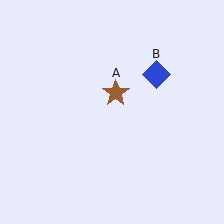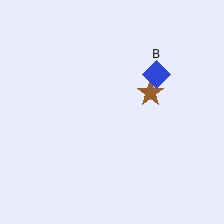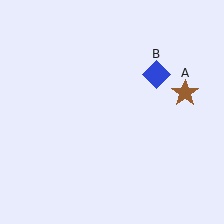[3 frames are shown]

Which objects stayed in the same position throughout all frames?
Blue diamond (object B) remained stationary.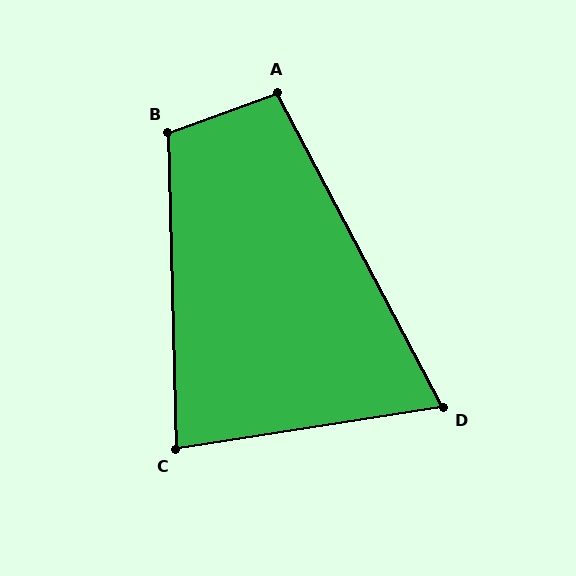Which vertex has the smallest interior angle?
D, at approximately 71 degrees.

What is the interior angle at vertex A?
Approximately 97 degrees (obtuse).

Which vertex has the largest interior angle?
B, at approximately 109 degrees.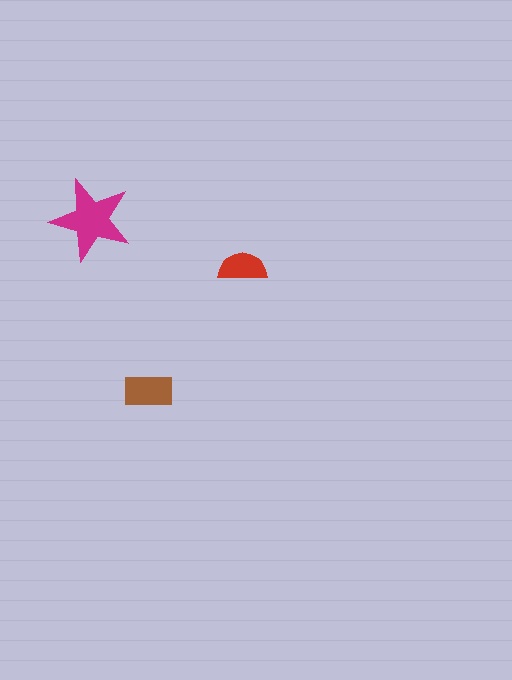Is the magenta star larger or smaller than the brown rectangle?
Larger.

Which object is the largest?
The magenta star.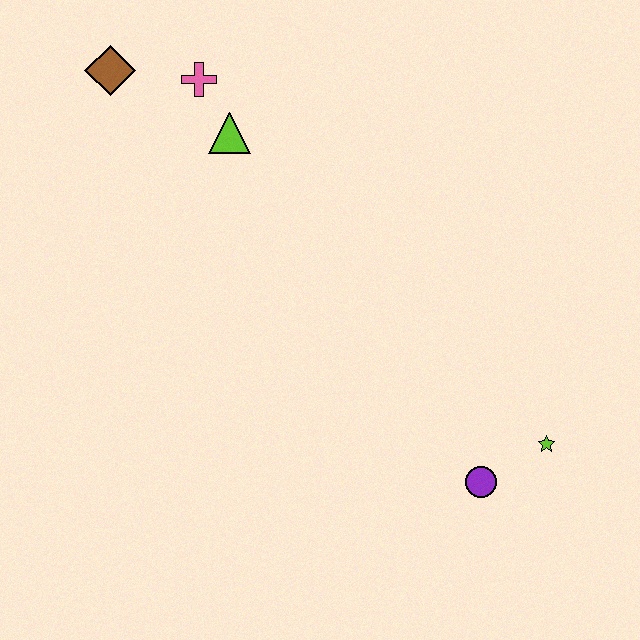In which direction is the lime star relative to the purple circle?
The lime star is to the right of the purple circle.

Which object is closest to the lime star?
The purple circle is closest to the lime star.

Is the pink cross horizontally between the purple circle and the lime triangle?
No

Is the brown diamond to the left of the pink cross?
Yes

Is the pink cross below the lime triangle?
No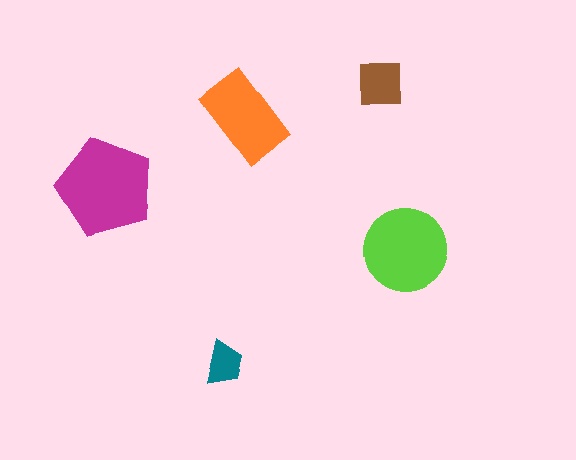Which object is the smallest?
The teal trapezoid.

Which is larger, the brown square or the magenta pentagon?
The magenta pentagon.